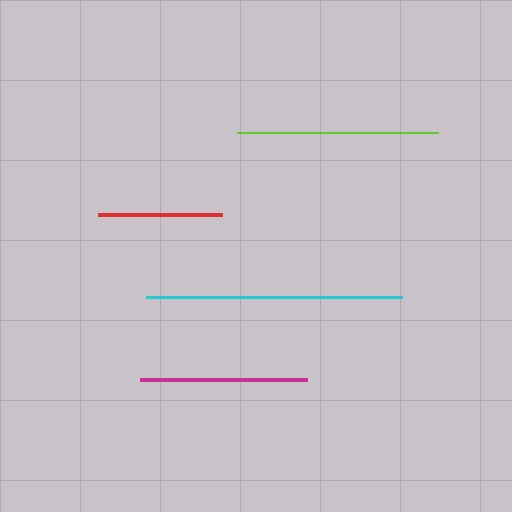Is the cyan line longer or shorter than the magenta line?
The cyan line is longer than the magenta line.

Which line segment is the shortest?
The red line is the shortest at approximately 123 pixels.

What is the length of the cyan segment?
The cyan segment is approximately 257 pixels long.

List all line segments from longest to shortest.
From longest to shortest: cyan, lime, magenta, red.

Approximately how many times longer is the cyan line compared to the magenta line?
The cyan line is approximately 1.5 times the length of the magenta line.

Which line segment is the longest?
The cyan line is the longest at approximately 257 pixels.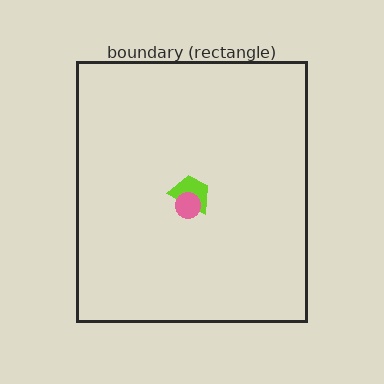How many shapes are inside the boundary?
2 inside, 0 outside.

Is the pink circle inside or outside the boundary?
Inside.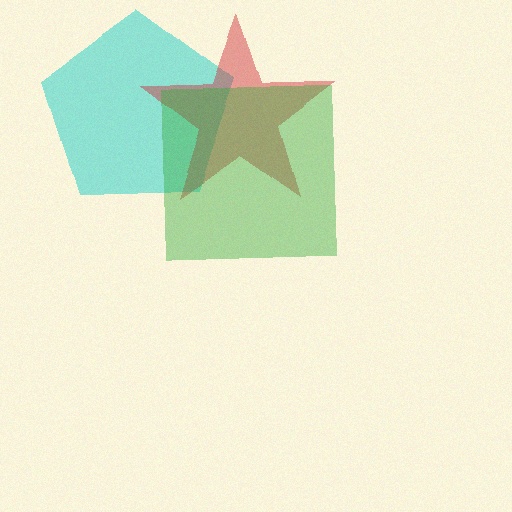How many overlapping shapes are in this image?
There are 3 overlapping shapes in the image.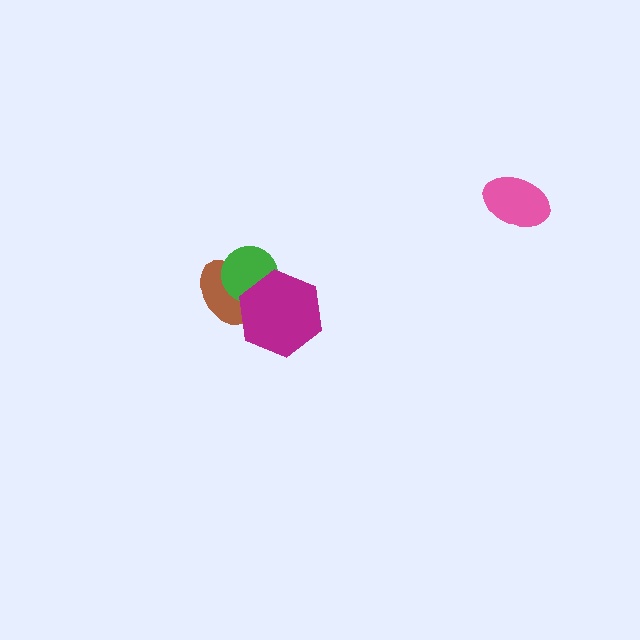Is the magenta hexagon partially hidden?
No, no other shape covers it.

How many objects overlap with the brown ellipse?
2 objects overlap with the brown ellipse.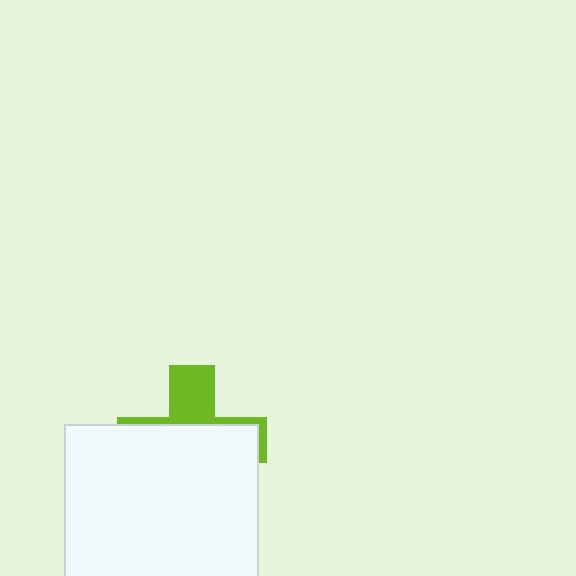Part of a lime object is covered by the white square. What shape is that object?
It is a cross.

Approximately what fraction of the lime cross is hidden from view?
Roughly 69% of the lime cross is hidden behind the white square.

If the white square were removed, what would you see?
You would see the complete lime cross.